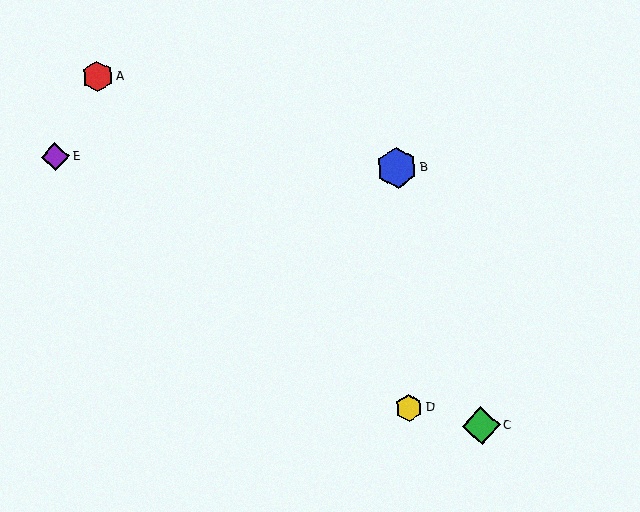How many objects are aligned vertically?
2 objects (B, D) are aligned vertically.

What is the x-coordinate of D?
Object D is at x≈409.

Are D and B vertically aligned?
Yes, both are at x≈409.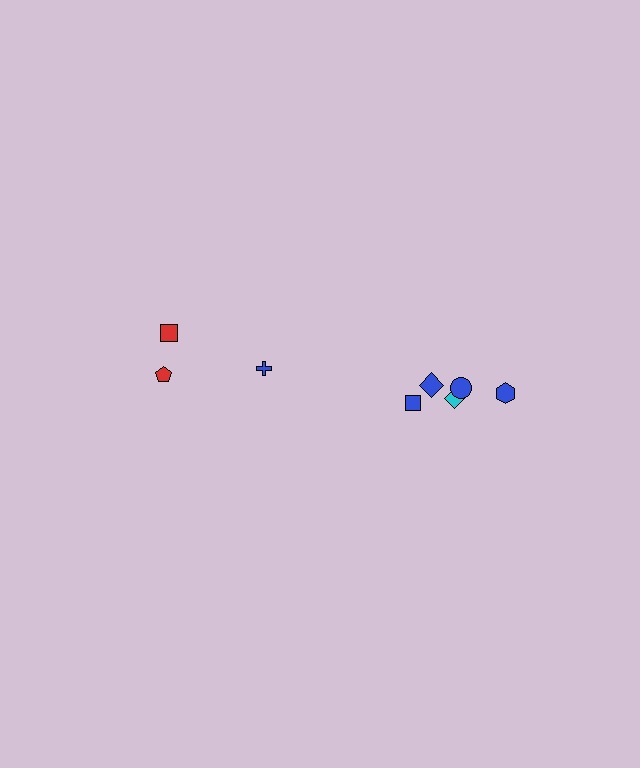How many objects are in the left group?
There are 3 objects.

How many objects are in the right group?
There are 5 objects.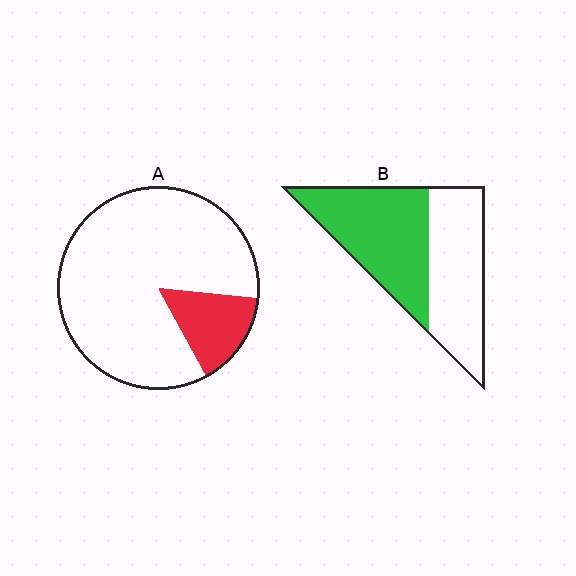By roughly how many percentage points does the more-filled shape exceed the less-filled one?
By roughly 35 percentage points (B over A).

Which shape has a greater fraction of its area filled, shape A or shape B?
Shape B.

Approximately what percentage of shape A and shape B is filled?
A is approximately 15% and B is approximately 55%.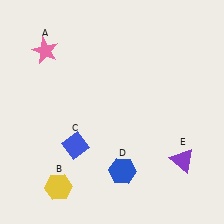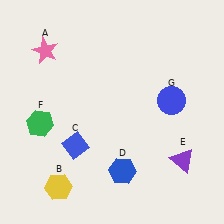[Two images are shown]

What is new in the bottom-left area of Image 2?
A green hexagon (F) was added in the bottom-left area of Image 2.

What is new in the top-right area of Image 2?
A blue circle (G) was added in the top-right area of Image 2.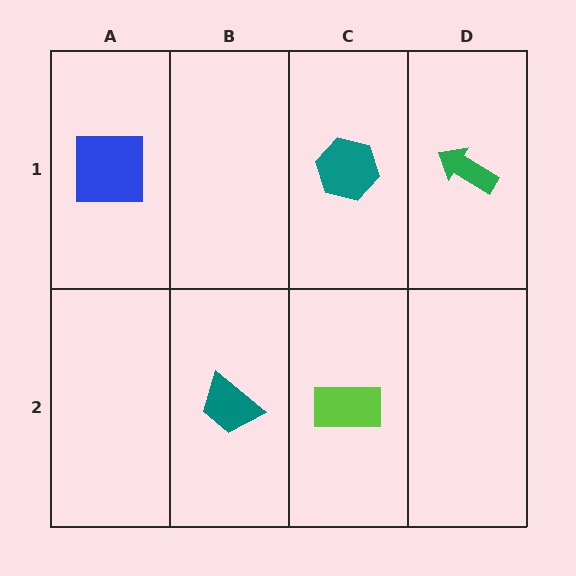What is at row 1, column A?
A blue square.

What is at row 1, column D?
A green arrow.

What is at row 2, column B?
A teal trapezoid.